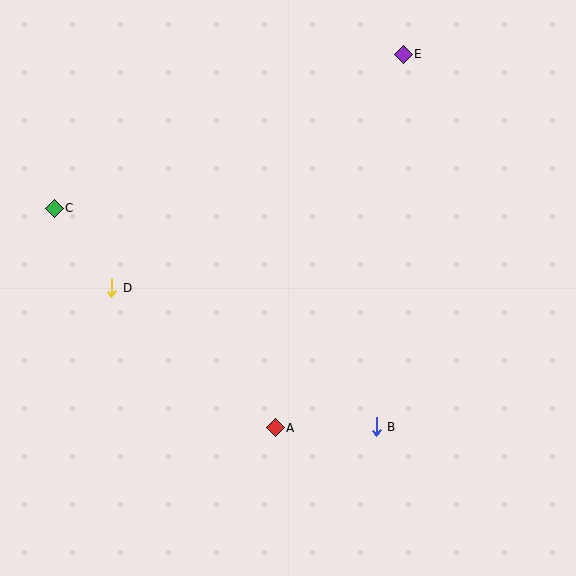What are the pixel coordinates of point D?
Point D is at (112, 288).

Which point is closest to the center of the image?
Point A at (275, 428) is closest to the center.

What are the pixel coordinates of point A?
Point A is at (275, 428).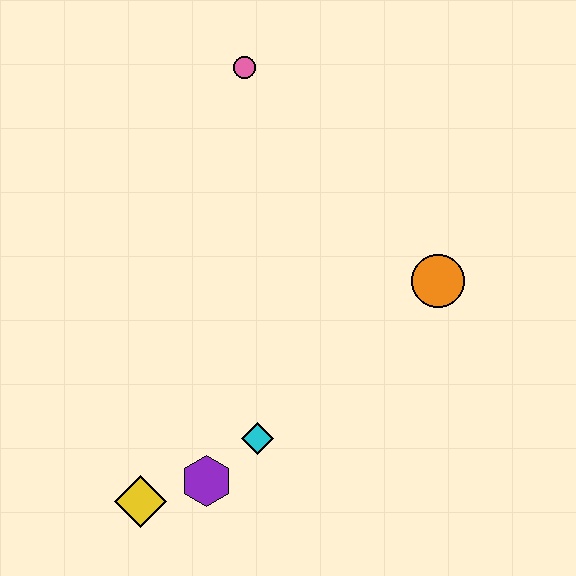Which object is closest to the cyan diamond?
The purple hexagon is closest to the cyan diamond.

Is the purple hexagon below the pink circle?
Yes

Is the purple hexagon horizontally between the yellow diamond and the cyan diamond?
Yes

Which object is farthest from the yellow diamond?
The pink circle is farthest from the yellow diamond.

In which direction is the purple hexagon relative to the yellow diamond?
The purple hexagon is to the right of the yellow diamond.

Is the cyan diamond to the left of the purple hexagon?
No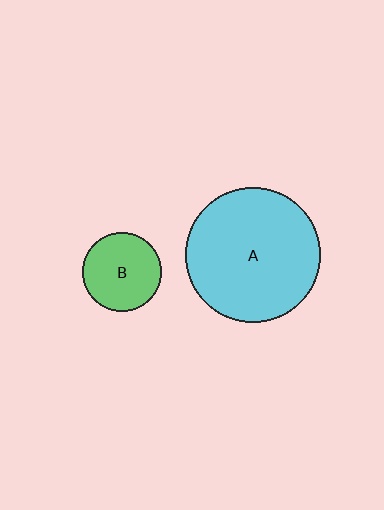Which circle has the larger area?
Circle A (cyan).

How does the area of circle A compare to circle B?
Approximately 2.9 times.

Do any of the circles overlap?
No, none of the circles overlap.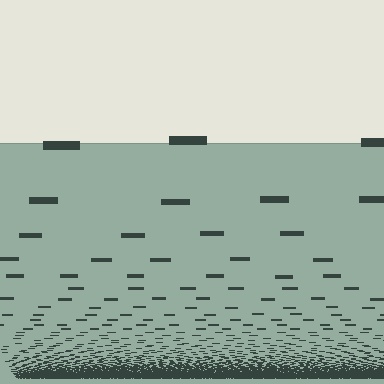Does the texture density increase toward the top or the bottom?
Density increases toward the bottom.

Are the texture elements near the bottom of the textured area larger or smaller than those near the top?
Smaller. The gradient is inverted — elements near the bottom are smaller and denser.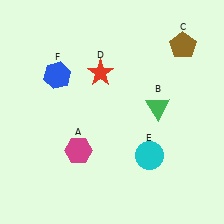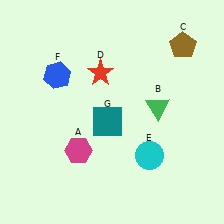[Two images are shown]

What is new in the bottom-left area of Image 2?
A teal square (G) was added in the bottom-left area of Image 2.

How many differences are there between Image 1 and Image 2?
There is 1 difference between the two images.